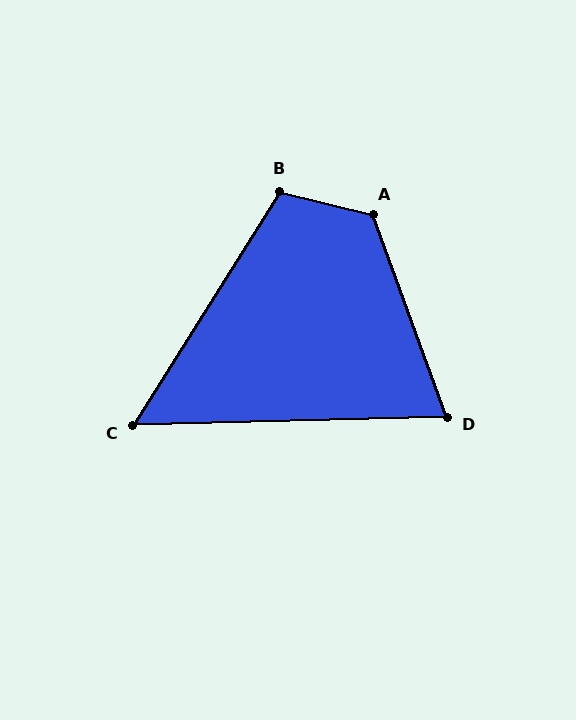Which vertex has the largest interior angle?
A, at approximately 124 degrees.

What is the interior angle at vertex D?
Approximately 72 degrees (acute).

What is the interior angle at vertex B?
Approximately 108 degrees (obtuse).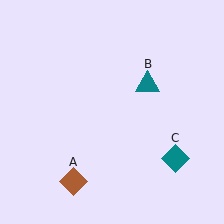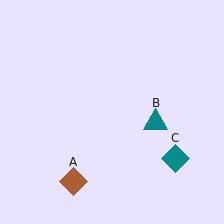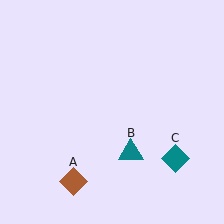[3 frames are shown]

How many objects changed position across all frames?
1 object changed position: teal triangle (object B).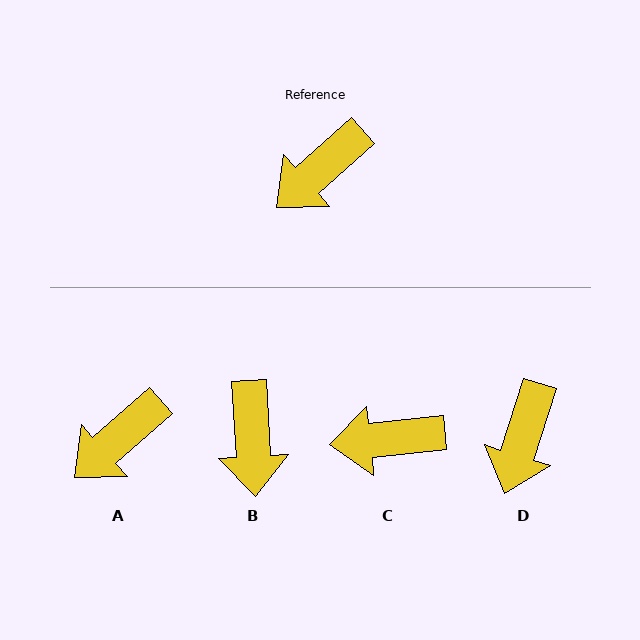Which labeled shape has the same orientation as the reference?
A.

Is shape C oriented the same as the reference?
No, it is off by about 35 degrees.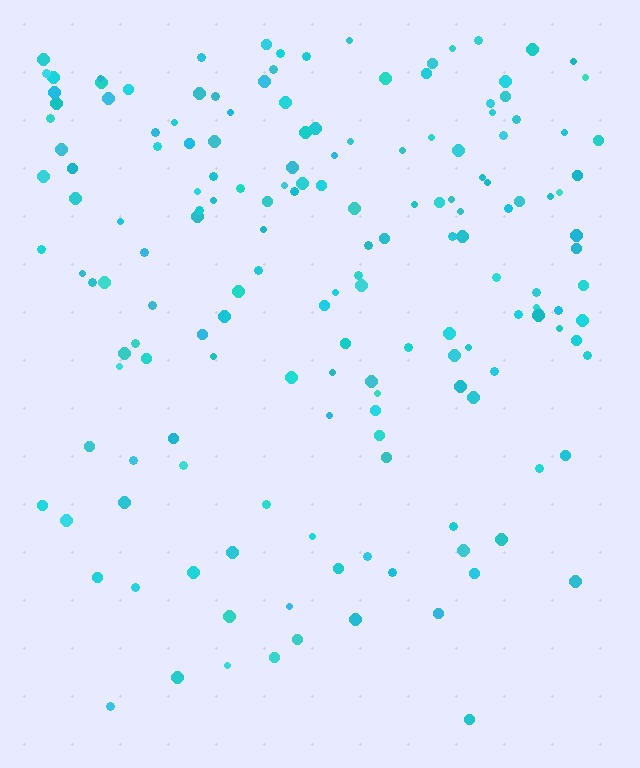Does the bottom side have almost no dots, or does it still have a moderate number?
Still a moderate number, just noticeably fewer than the top.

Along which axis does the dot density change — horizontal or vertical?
Vertical.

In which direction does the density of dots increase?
From bottom to top, with the top side densest.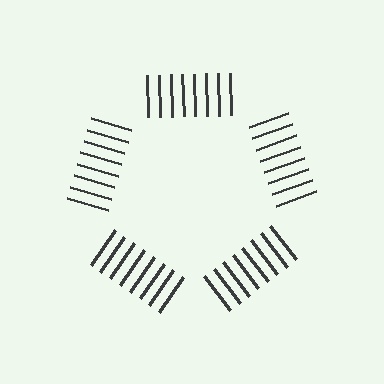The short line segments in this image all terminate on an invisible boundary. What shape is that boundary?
An illusory pentagon — the line segments terminate on its edges but no continuous stroke is drawn.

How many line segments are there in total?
40 — 8 along each of the 5 edges.